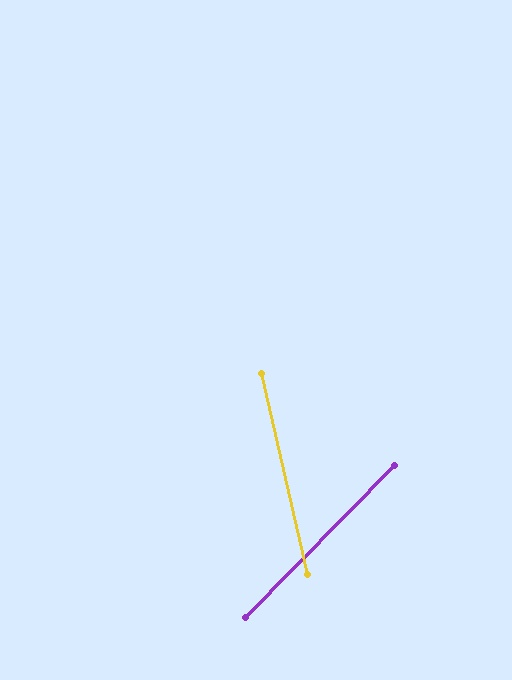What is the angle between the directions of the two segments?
Approximately 57 degrees.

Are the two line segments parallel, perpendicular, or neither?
Neither parallel nor perpendicular — they differ by about 57°.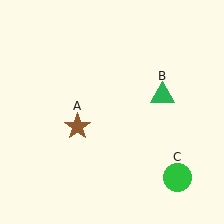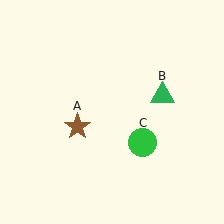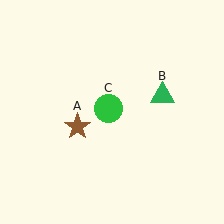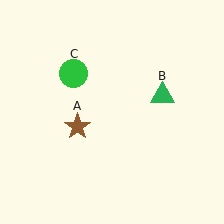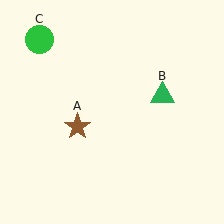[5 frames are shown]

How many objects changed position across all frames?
1 object changed position: green circle (object C).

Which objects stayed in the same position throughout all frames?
Brown star (object A) and green triangle (object B) remained stationary.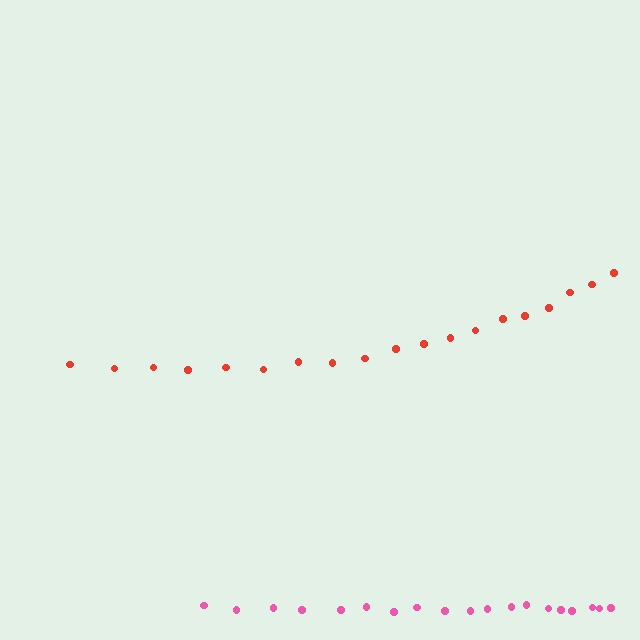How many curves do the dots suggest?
There are 2 distinct paths.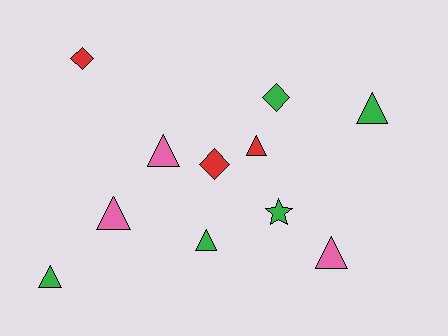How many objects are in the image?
There are 11 objects.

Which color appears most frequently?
Green, with 5 objects.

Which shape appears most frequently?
Triangle, with 7 objects.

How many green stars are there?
There is 1 green star.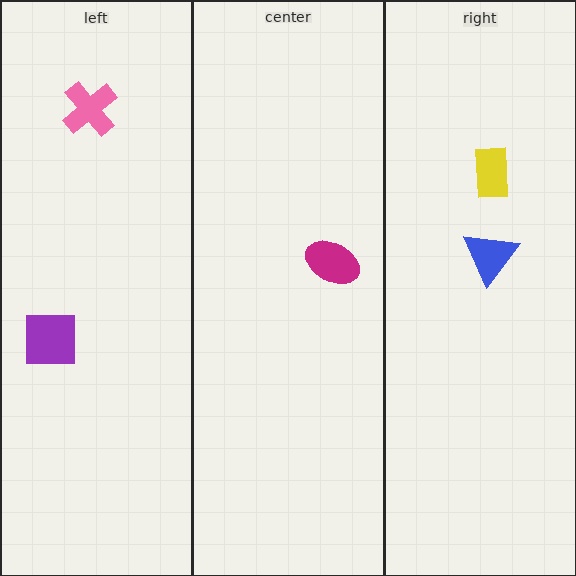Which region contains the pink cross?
The left region.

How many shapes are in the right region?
2.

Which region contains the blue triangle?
The right region.